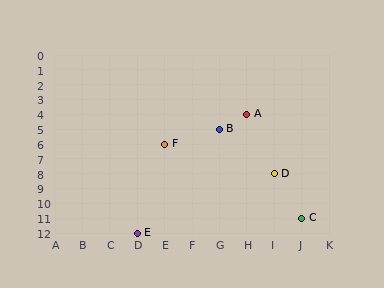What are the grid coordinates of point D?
Point D is at grid coordinates (I, 8).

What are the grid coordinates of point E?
Point E is at grid coordinates (D, 12).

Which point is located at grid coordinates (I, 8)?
Point D is at (I, 8).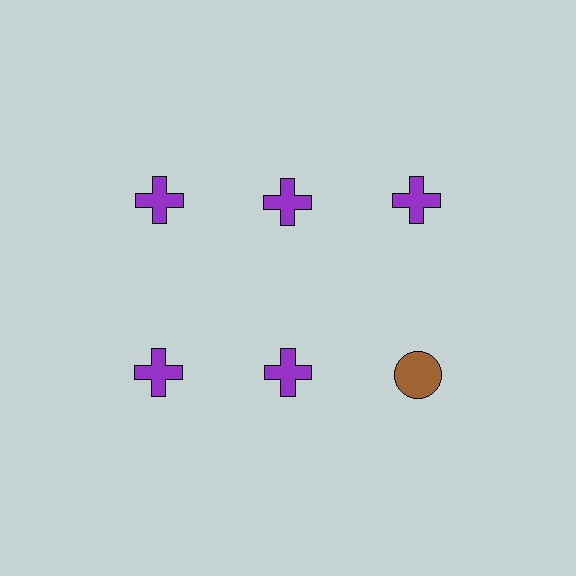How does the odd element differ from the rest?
It differs in both color (brown instead of purple) and shape (circle instead of cross).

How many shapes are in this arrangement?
There are 6 shapes arranged in a grid pattern.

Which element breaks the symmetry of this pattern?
The brown circle in the second row, center column breaks the symmetry. All other shapes are purple crosses.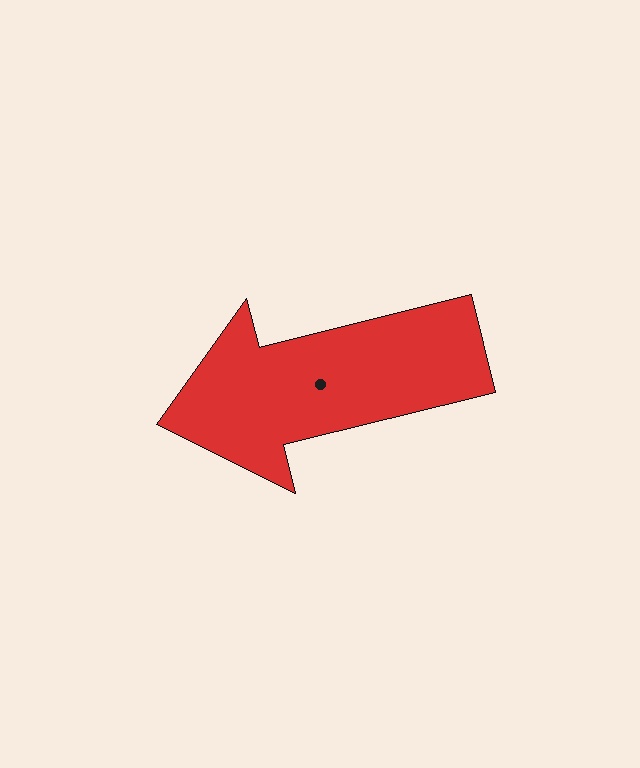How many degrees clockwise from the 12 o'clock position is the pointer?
Approximately 256 degrees.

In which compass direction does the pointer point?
West.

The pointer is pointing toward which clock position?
Roughly 9 o'clock.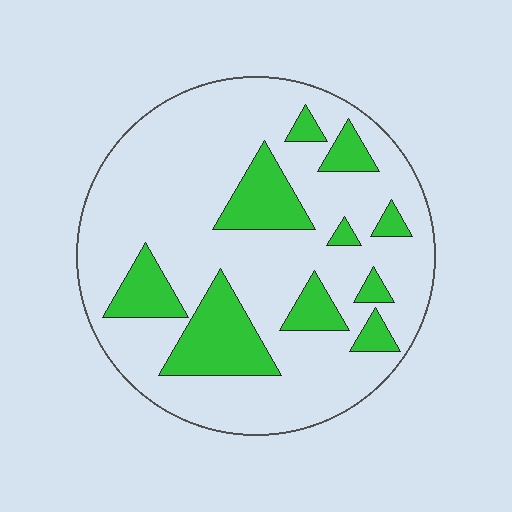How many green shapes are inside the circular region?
10.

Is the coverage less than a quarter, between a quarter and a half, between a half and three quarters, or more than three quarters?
Less than a quarter.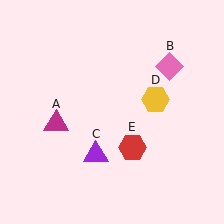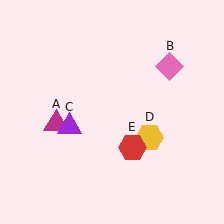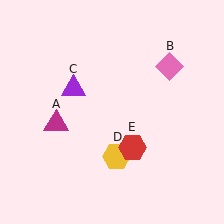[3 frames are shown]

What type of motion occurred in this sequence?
The purple triangle (object C), yellow hexagon (object D) rotated clockwise around the center of the scene.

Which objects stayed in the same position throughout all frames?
Magenta triangle (object A) and pink diamond (object B) and red hexagon (object E) remained stationary.